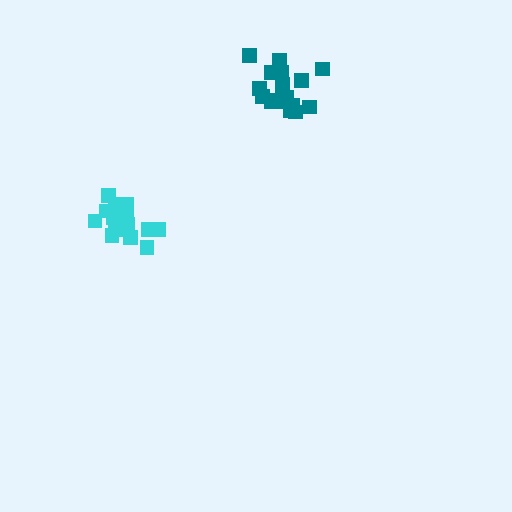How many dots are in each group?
Group 1: 18 dots, Group 2: 18 dots (36 total).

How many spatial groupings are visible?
There are 2 spatial groupings.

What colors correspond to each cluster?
The clusters are colored: teal, cyan.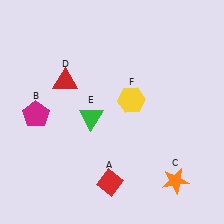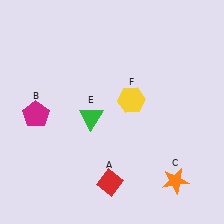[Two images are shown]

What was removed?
The red triangle (D) was removed in Image 2.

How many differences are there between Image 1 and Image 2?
There is 1 difference between the two images.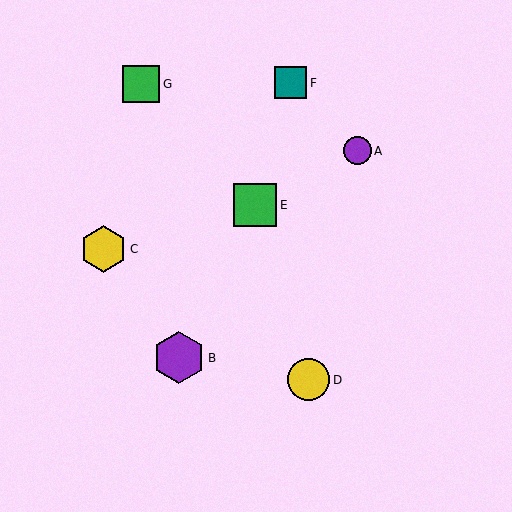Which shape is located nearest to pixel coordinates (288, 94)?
The teal square (labeled F) at (290, 83) is nearest to that location.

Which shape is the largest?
The purple hexagon (labeled B) is the largest.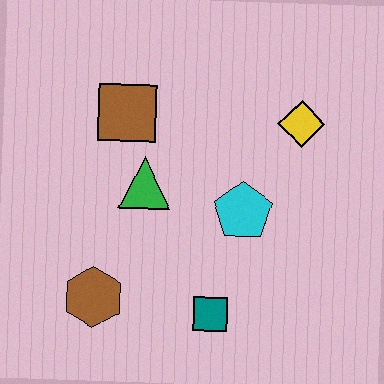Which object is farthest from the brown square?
The teal square is farthest from the brown square.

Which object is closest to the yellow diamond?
The cyan pentagon is closest to the yellow diamond.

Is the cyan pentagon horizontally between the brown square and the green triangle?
No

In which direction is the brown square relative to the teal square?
The brown square is above the teal square.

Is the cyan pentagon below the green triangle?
Yes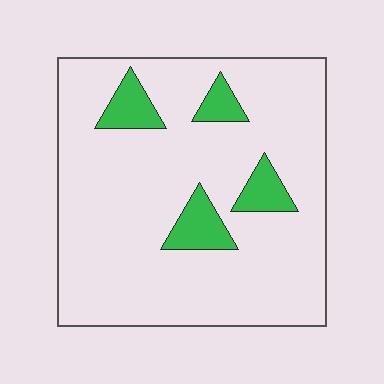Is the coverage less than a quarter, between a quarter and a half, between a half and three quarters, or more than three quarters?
Less than a quarter.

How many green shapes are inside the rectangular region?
4.